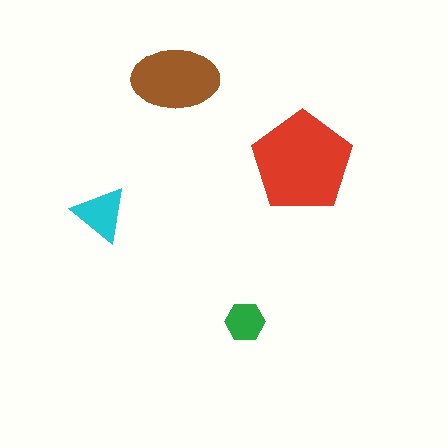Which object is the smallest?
The green hexagon.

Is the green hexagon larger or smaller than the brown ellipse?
Smaller.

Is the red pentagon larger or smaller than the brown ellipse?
Larger.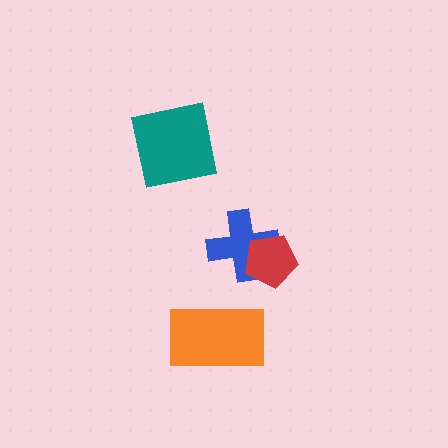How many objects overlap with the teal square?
0 objects overlap with the teal square.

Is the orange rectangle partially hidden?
No, no other shape covers it.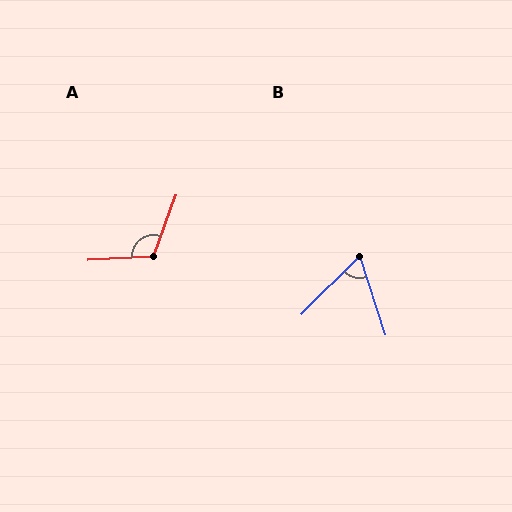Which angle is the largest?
A, at approximately 113 degrees.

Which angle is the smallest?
B, at approximately 63 degrees.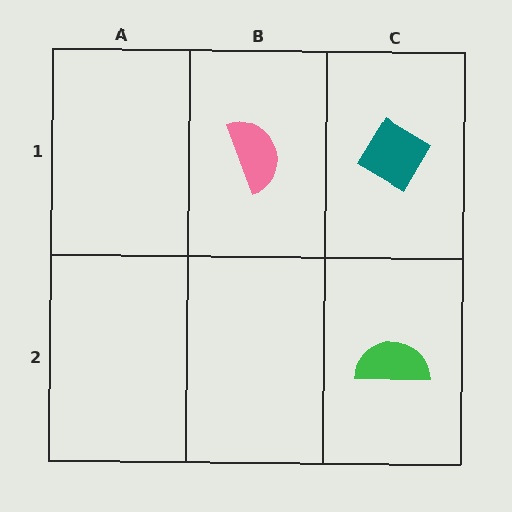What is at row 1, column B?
A pink semicircle.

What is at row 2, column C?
A green semicircle.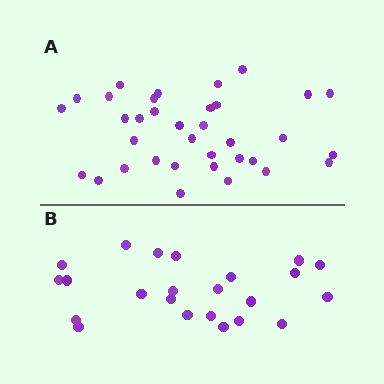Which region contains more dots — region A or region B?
Region A (the top region) has more dots.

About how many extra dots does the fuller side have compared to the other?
Region A has roughly 12 or so more dots than region B.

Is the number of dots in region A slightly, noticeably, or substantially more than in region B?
Region A has substantially more. The ratio is roughly 1.5 to 1.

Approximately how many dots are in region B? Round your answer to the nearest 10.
About 20 dots. (The exact count is 23, which rounds to 20.)